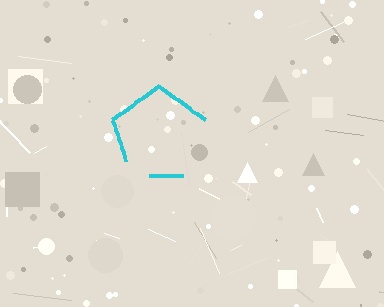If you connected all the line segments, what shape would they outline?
They would outline a pentagon.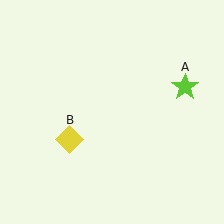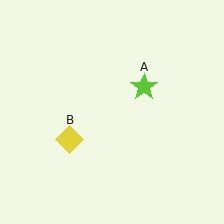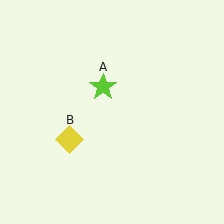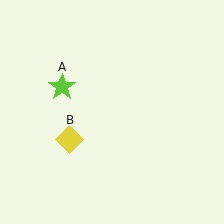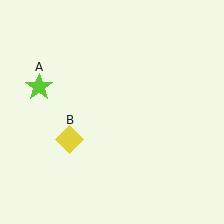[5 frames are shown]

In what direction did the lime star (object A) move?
The lime star (object A) moved left.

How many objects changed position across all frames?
1 object changed position: lime star (object A).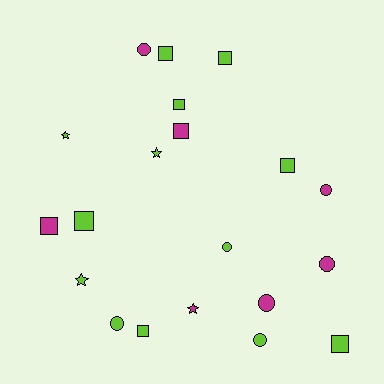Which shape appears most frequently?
Square, with 9 objects.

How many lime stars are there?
There are 3 lime stars.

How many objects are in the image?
There are 20 objects.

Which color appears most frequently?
Lime, with 13 objects.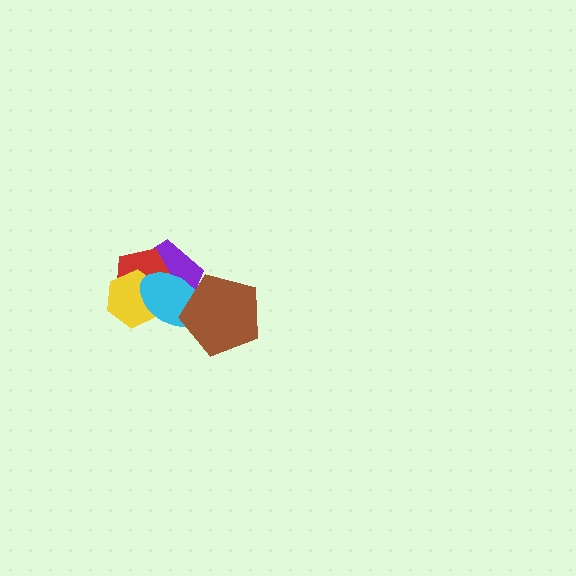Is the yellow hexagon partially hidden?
Yes, it is partially covered by another shape.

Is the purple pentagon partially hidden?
Yes, it is partially covered by another shape.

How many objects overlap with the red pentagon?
3 objects overlap with the red pentagon.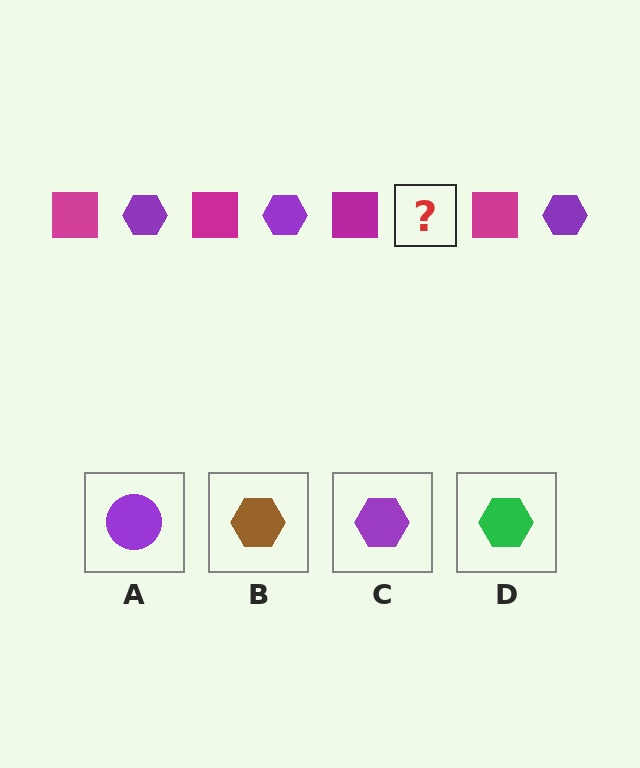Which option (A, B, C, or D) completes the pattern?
C.